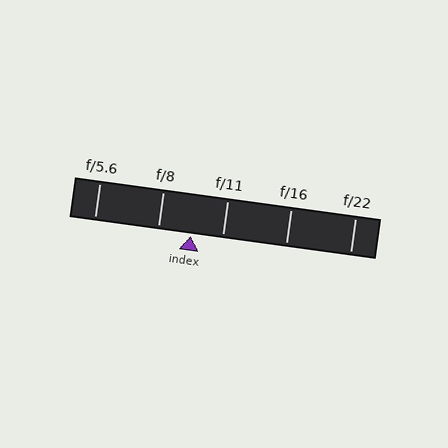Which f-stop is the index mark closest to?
The index mark is closest to f/11.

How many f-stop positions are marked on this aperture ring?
There are 5 f-stop positions marked.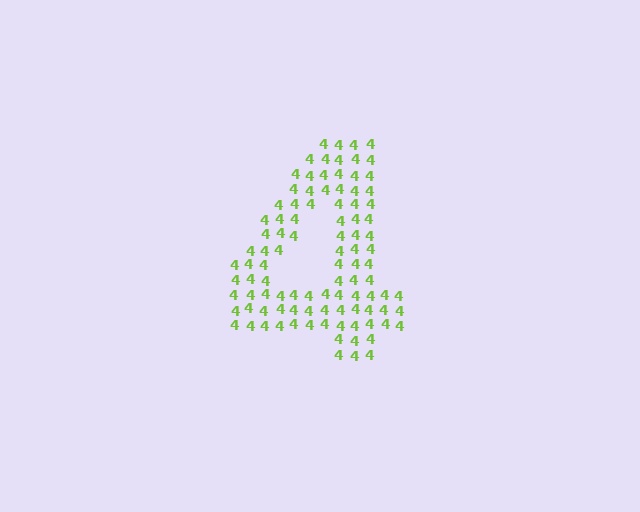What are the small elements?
The small elements are digit 4's.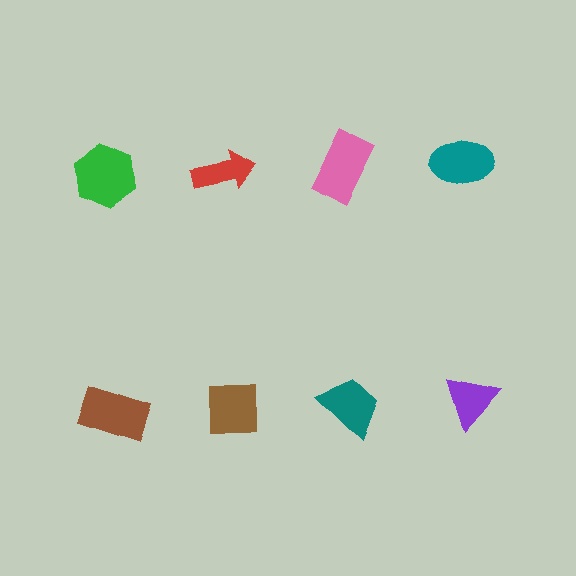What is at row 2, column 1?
A brown rectangle.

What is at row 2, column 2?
A brown square.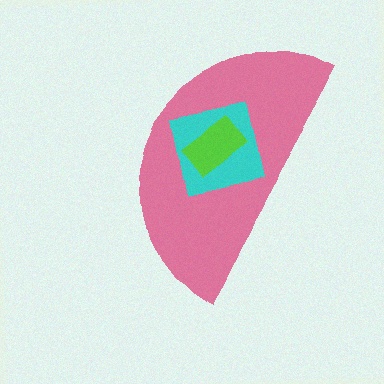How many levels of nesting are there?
3.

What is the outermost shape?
The pink semicircle.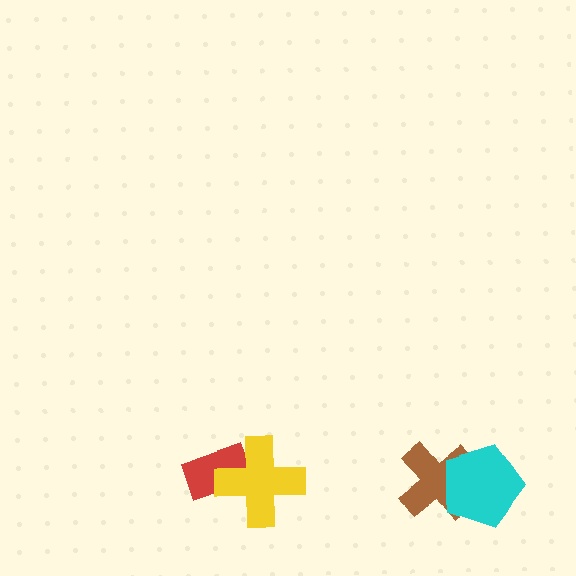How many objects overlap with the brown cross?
1 object overlaps with the brown cross.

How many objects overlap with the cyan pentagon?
1 object overlaps with the cyan pentagon.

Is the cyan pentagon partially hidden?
No, no other shape covers it.